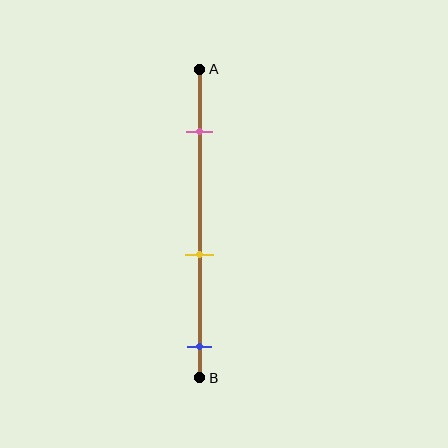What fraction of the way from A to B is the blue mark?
The blue mark is approximately 90% (0.9) of the way from A to B.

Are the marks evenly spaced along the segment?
Yes, the marks are approximately evenly spaced.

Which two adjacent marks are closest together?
The yellow and blue marks are the closest adjacent pair.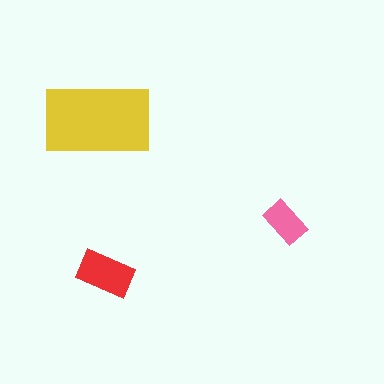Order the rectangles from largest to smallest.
the yellow one, the red one, the pink one.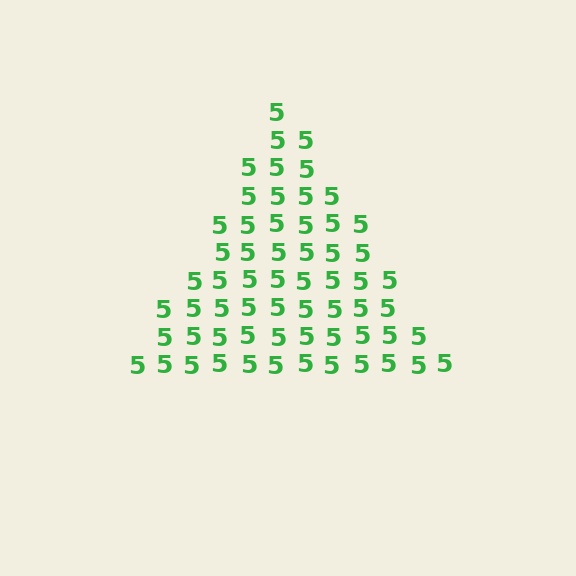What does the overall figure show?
The overall figure shows a triangle.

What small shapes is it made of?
It is made of small digit 5's.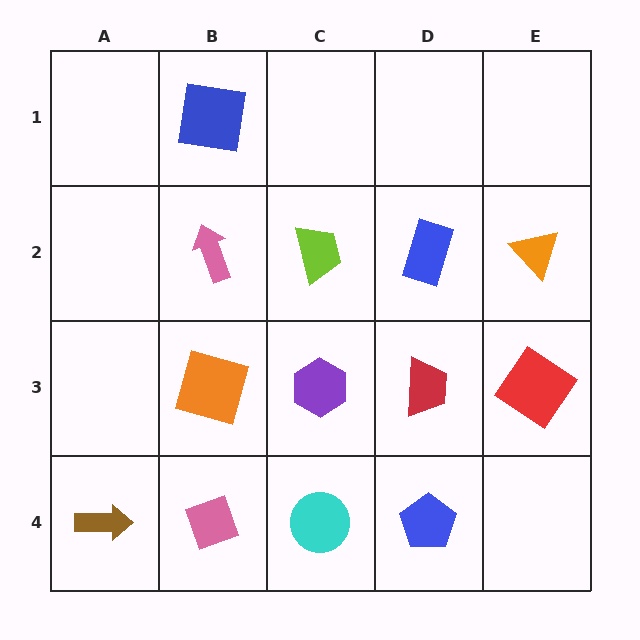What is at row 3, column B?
An orange square.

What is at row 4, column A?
A brown arrow.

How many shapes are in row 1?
1 shape.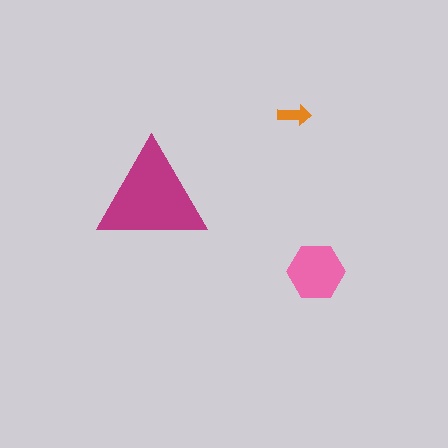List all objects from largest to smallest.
The magenta triangle, the pink hexagon, the orange arrow.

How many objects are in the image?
There are 3 objects in the image.